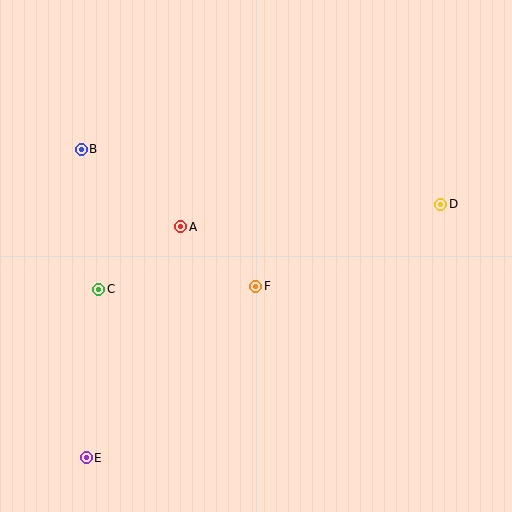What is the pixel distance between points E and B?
The distance between E and B is 309 pixels.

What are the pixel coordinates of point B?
Point B is at (81, 149).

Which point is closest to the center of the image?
Point F at (256, 286) is closest to the center.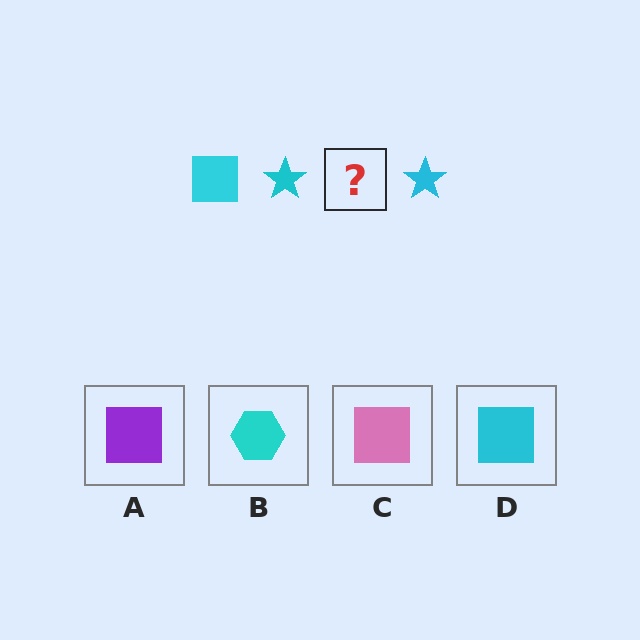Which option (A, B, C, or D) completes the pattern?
D.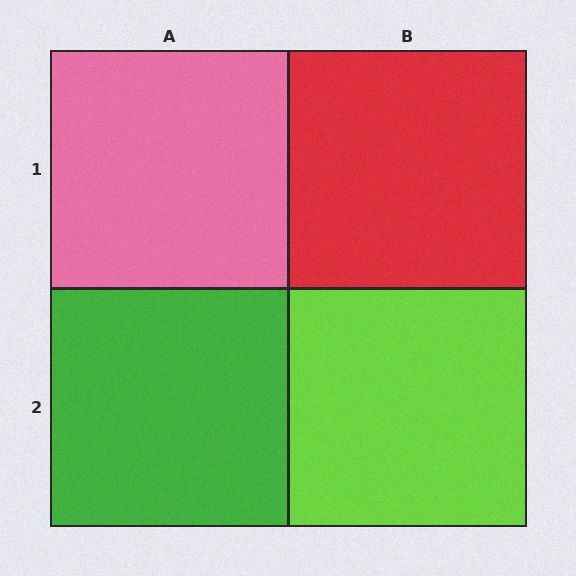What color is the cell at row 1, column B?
Red.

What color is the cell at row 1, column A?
Pink.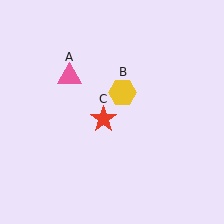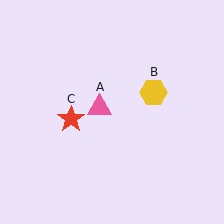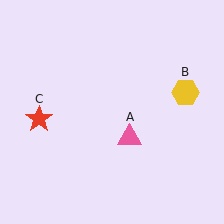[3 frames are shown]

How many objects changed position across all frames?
3 objects changed position: pink triangle (object A), yellow hexagon (object B), red star (object C).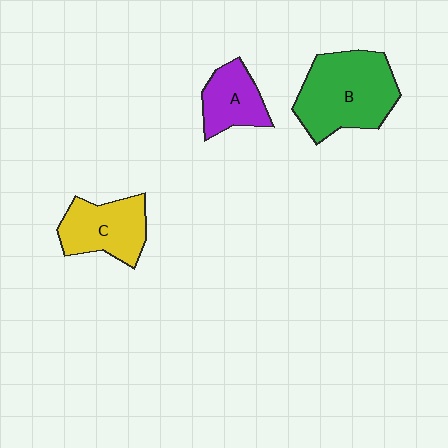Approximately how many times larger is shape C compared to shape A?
Approximately 1.3 times.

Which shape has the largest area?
Shape B (green).